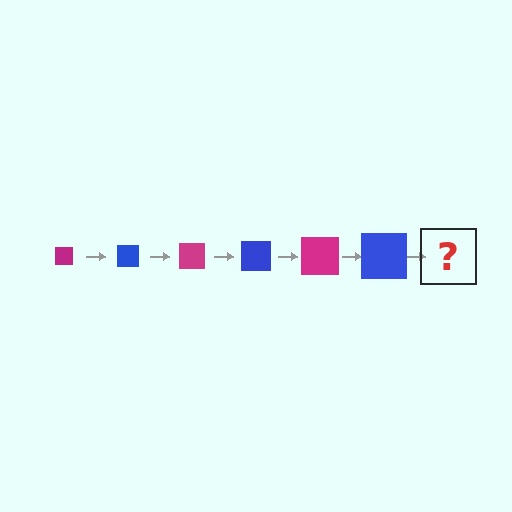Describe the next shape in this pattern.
It should be a magenta square, larger than the previous one.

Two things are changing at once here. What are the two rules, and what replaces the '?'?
The two rules are that the square grows larger each step and the color cycles through magenta and blue. The '?' should be a magenta square, larger than the previous one.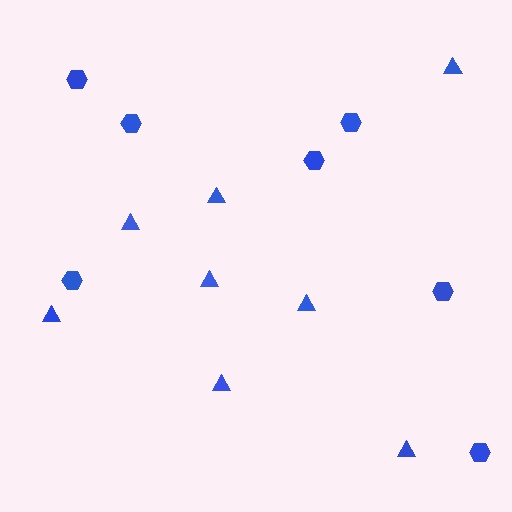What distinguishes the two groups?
There are 2 groups: one group of triangles (8) and one group of hexagons (7).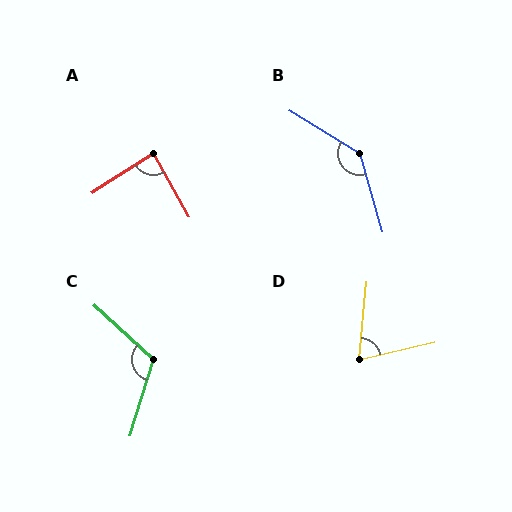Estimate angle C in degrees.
Approximately 116 degrees.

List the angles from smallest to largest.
D (72°), A (87°), C (116°), B (137°).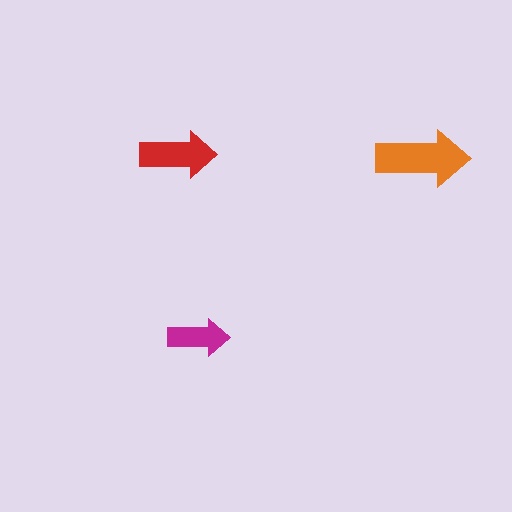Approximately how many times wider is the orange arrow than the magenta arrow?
About 1.5 times wider.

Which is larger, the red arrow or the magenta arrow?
The red one.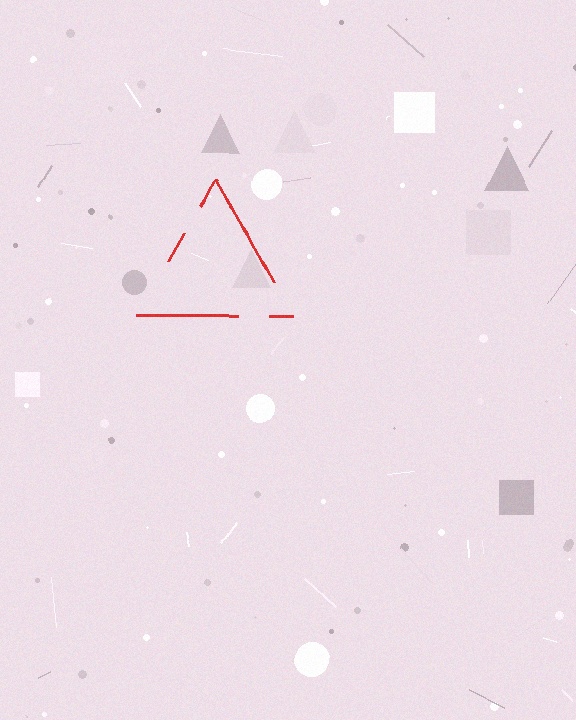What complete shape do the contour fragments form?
The contour fragments form a triangle.